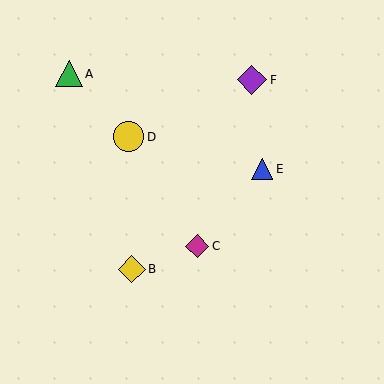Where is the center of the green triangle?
The center of the green triangle is at (69, 74).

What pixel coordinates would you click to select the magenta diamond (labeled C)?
Click at (197, 246) to select the magenta diamond C.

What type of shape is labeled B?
Shape B is a yellow diamond.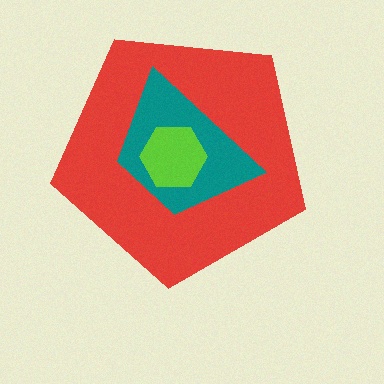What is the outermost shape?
The red pentagon.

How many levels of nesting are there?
3.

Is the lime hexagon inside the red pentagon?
Yes.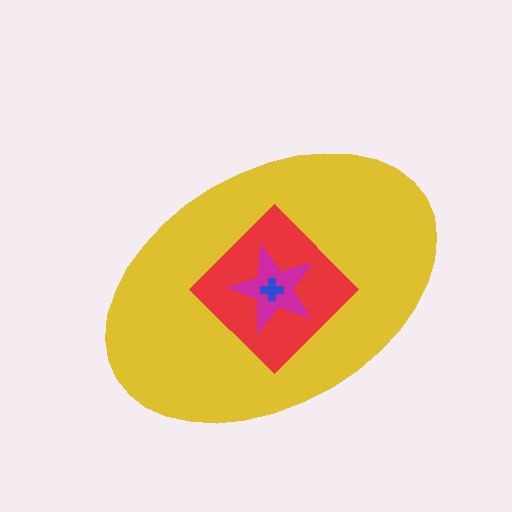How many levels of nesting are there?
4.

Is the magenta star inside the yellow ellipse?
Yes.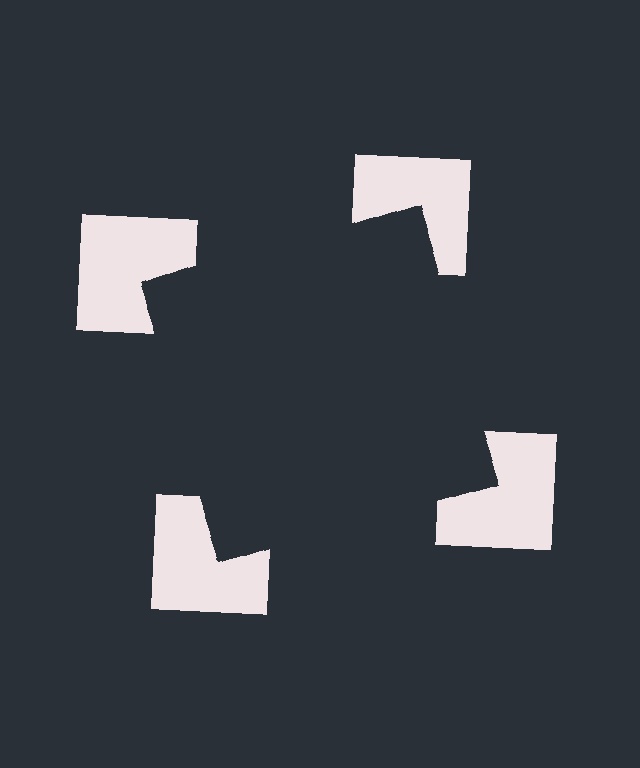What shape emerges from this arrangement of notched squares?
An illusory square — its edges are inferred from the aligned wedge cuts in the notched squares, not physically drawn.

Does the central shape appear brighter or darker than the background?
It typically appears slightly darker than the background, even though no actual brightness change is drawn.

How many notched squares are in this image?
There are 4 — one at each vertex of the illusory square.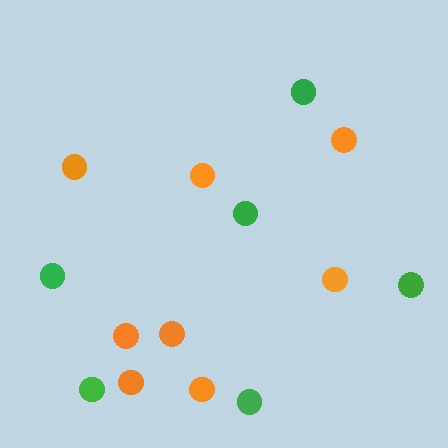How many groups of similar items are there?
There are 2 groups: one group of green circles (6) and one group of orange circles (8).